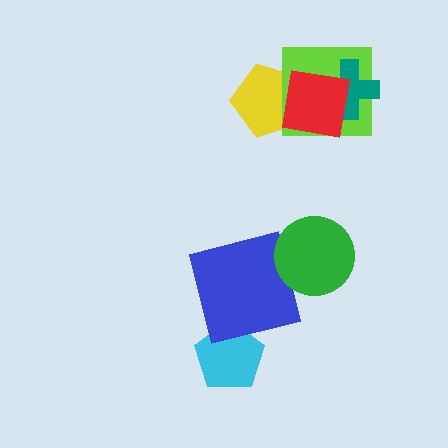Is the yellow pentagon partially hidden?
Yes, it is partially covered by another shape.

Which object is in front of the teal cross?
The red square is in front of the teal cross.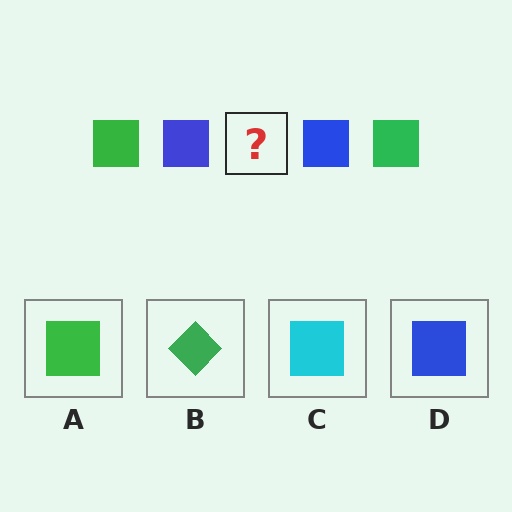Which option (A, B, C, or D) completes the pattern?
A.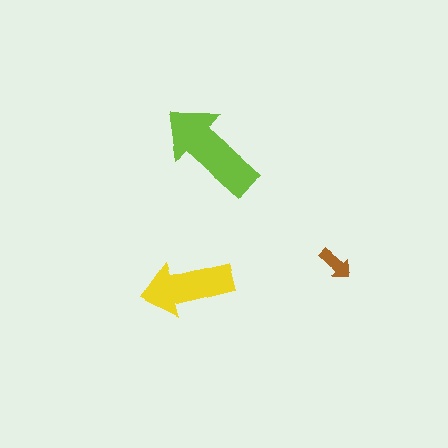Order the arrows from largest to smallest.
the lime one, the yellow one, the brown one.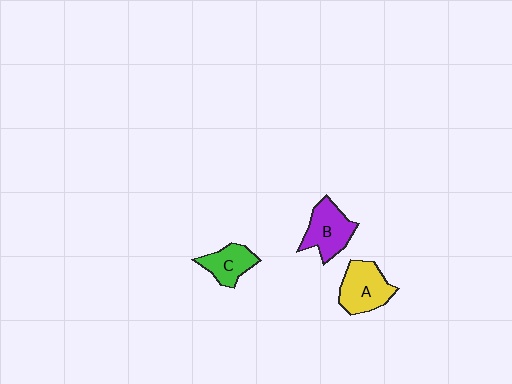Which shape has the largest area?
Shape A (yellow).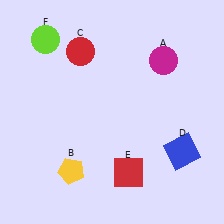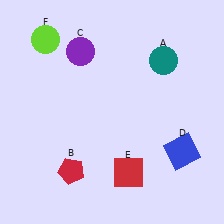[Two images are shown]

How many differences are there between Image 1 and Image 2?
There are 3 differences between the two images.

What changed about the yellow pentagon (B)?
In Image 1, B is yellow. In Image 2, it changed to red.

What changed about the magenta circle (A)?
In Image 1, A is magenta. In Image 2, it changed to teal.